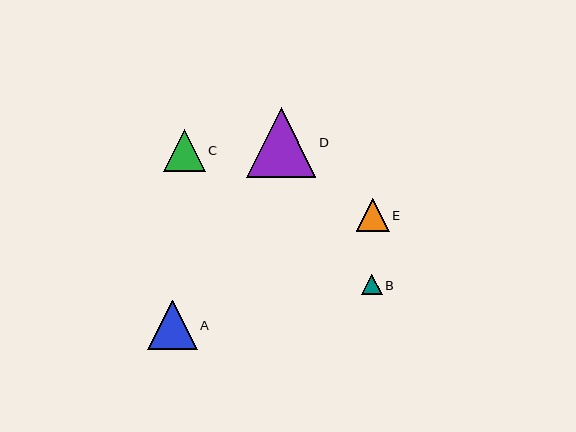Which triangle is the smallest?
Triangle B is the smallest with a size of approximately 21 pixels.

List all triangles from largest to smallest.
From largest to smallest: D, A, C, E, B.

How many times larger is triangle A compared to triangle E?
Triangle A is approximately 1.5 times the size of triangle E.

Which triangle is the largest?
Triangle D is the largest with a size of approximately 70 pixels.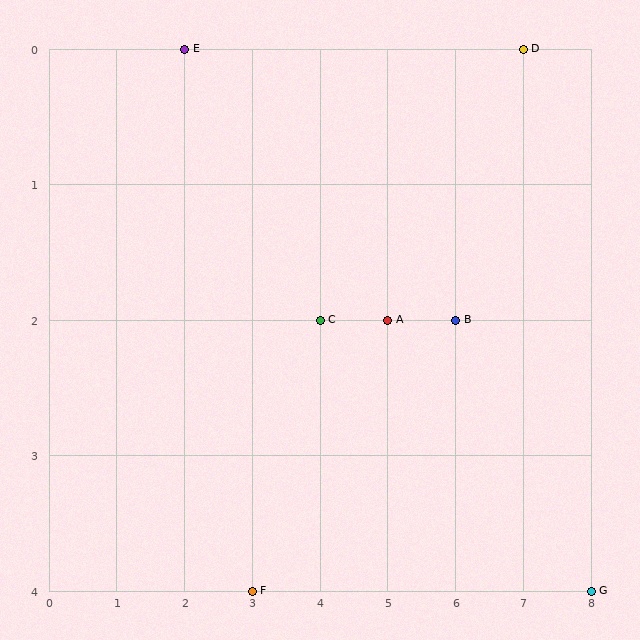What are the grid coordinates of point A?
Point A is at grid coordinates (5, 2).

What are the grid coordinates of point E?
Point E is at grid coordinates (2, 0).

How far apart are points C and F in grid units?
Points C and F are 1 column and 2 rows apart (about 2.2 grid units diagonally).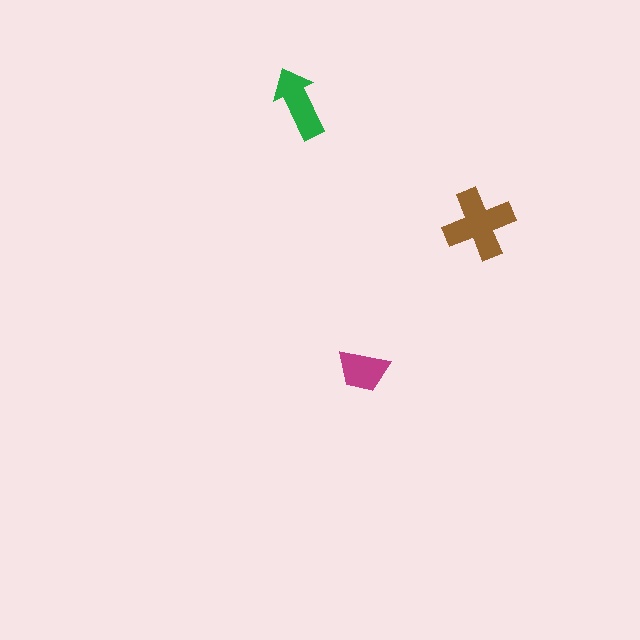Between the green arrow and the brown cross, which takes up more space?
The brown cross.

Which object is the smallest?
The magenta trapezoid.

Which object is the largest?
The brown cross.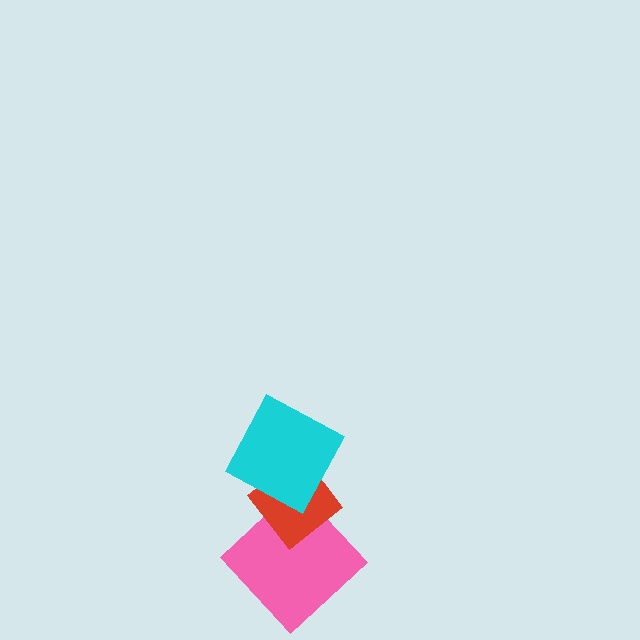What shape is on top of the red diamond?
The cyan square is on top of the red diamond.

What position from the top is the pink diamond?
The pink diamond is 3rd from the top.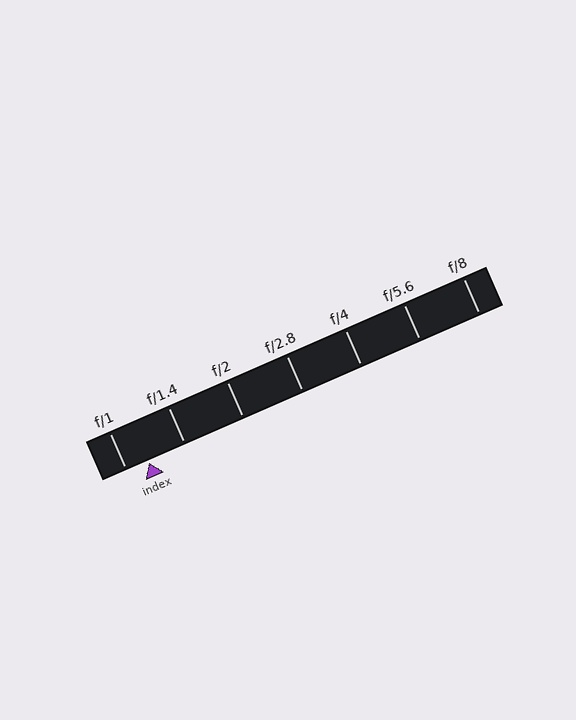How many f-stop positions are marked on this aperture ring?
There are 7 f-stop positions marked.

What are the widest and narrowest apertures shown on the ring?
The widest aperture shown is f/1 and the narrowest is f/8.